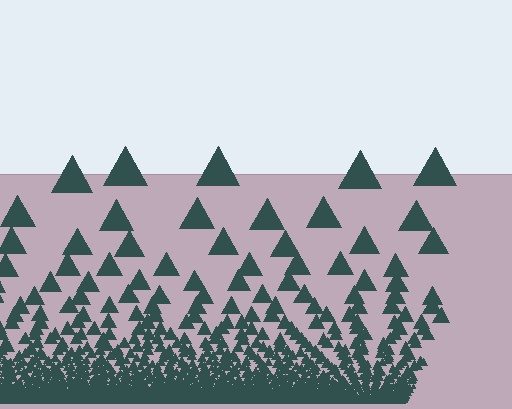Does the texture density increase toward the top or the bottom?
Density increases toward the bottom.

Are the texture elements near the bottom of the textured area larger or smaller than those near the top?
Smaller. The gradient is inverted — elements near the bottom are smaller and denser.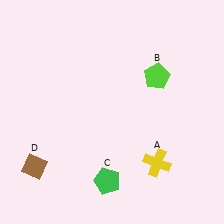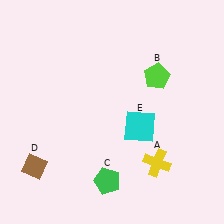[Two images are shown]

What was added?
A cyan square (E) was added in Image 2.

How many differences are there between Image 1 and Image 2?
There is 1 difference between the two images.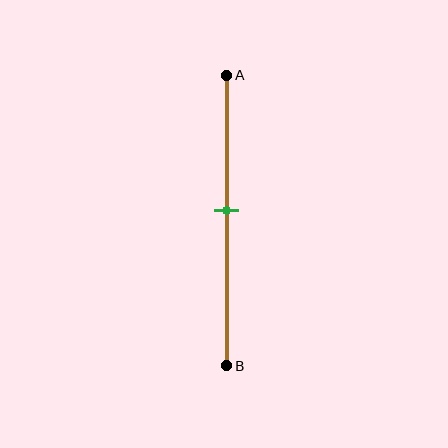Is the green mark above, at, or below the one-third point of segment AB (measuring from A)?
The green mark is below the one-third point of segment AB.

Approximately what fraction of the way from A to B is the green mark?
The green mark is approximately 45% of the way from A to B.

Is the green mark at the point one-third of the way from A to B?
No, the mark is at about 45% from A, not at the 33% one-third point.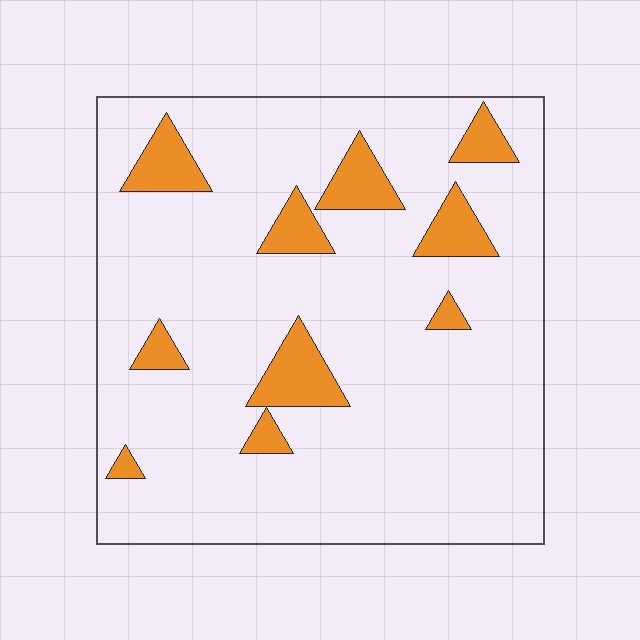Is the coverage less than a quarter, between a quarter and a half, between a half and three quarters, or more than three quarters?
Less than a quarter.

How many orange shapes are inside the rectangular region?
10.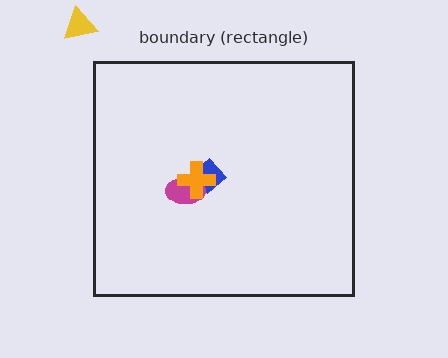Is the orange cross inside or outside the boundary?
Inside.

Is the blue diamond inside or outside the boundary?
Inside.